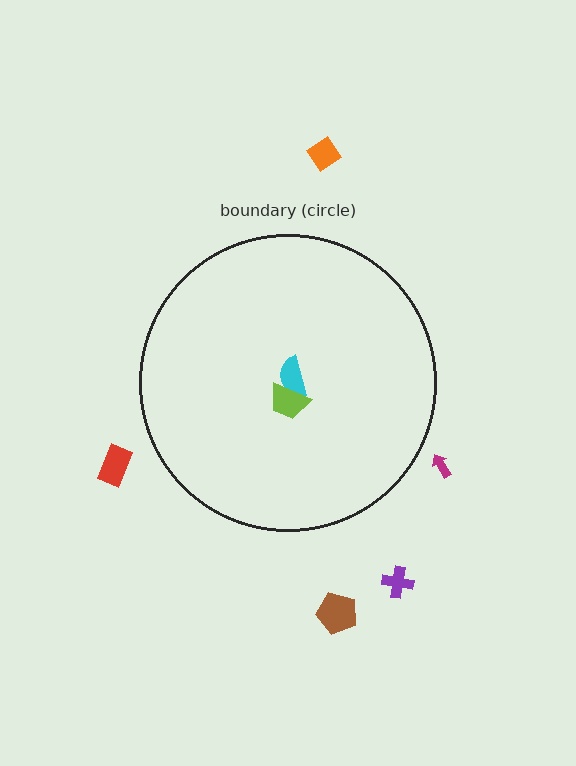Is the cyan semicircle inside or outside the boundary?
Inside.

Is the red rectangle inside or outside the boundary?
Outside.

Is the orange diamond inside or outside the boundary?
Outside.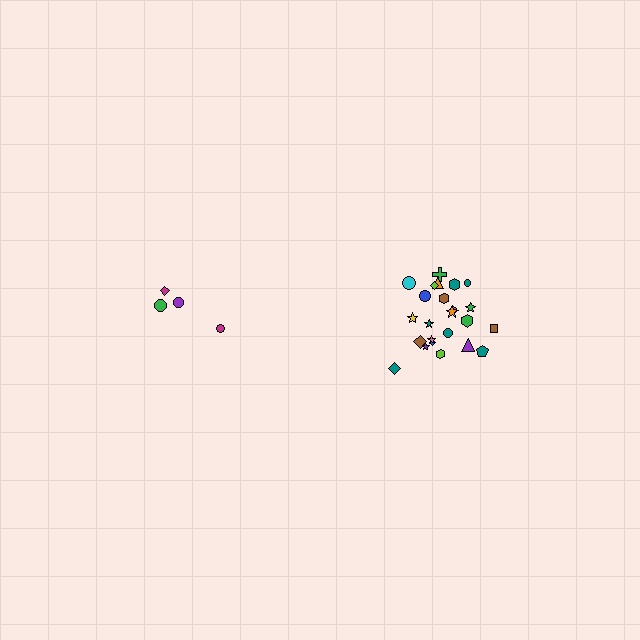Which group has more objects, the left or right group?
The right group.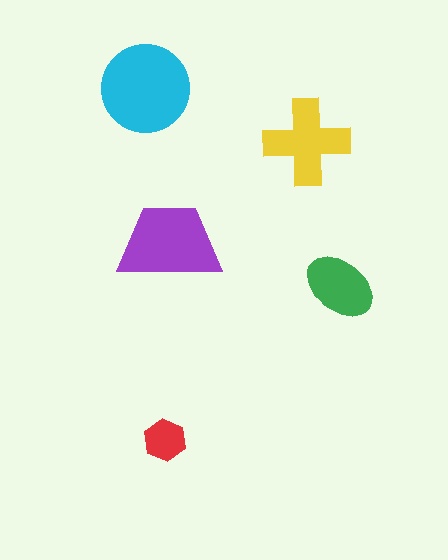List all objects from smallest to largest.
The red hexagon, the green ellipse, the yellow cross, the purple trapezoid, the cyan circle.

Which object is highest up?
The cyan circle is topmost.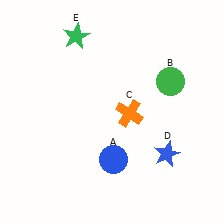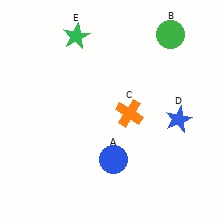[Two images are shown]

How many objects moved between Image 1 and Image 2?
2 objects moved between the two images.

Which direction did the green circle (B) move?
The green circle (B) moved up.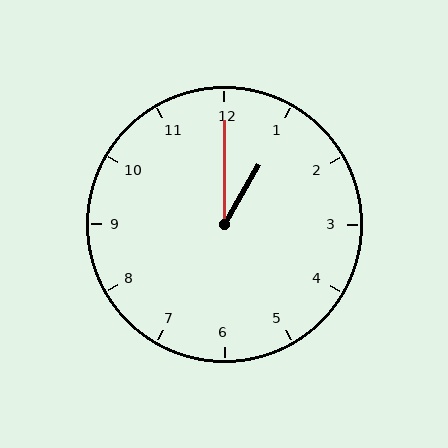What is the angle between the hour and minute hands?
Approximately 30 degrees.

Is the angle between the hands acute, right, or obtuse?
It is acute.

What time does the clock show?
1:00.